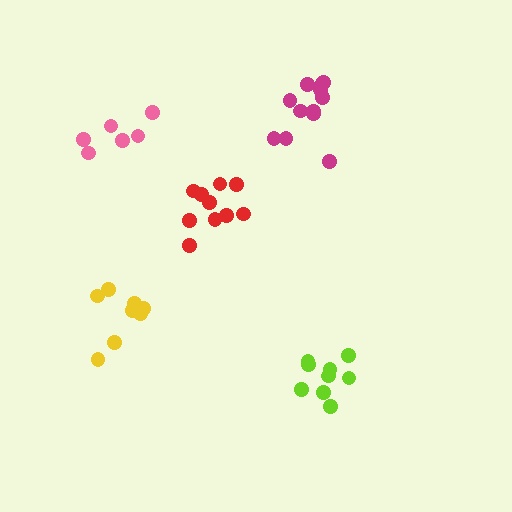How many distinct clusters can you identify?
There are 5 distinct clusters.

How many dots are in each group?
Group 1: 12 dots, Group 2: 8 dots, Group 3: 10 dots, Group 4: 9 dots, Group 5: 6 dots (45 total).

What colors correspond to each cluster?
The clusters are colored: magenta, yellow, red, lime, pink.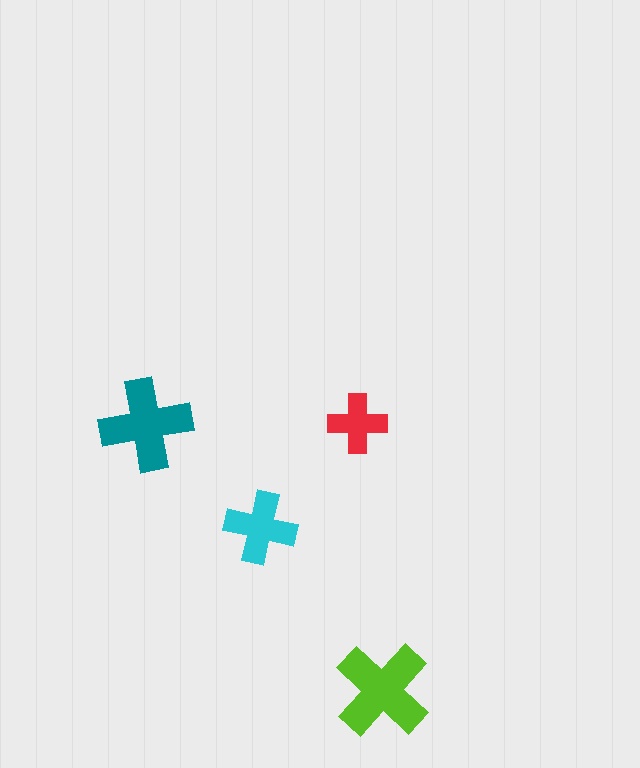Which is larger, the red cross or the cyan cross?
The cyan one.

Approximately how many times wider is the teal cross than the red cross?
About 1.5 times wider.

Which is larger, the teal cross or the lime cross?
The lime one.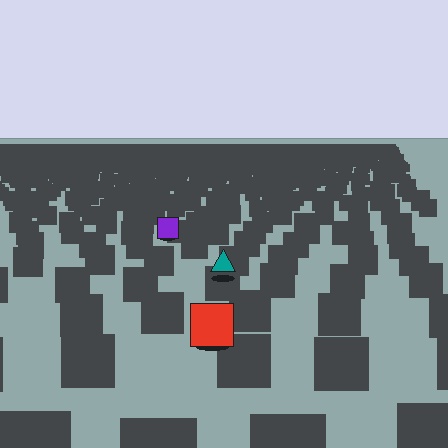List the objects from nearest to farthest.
From nearest to farthest: the red square, the teal triangle, the purple square.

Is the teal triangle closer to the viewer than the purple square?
Yes. The teal triangle is closer — you can tell from the texture gradient: the ground texture is coarser near it.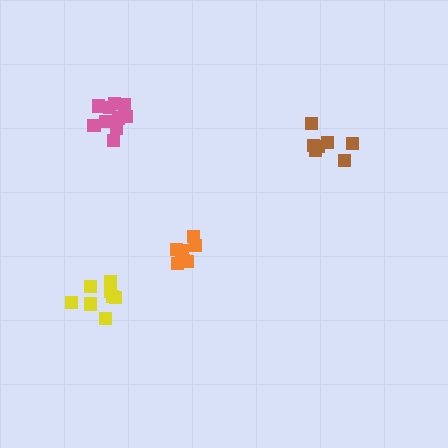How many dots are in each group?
Group 1: 7 dots, Group 2: 8 dots, Group 3: 7 dots, Group 4: 11 dots (33 total).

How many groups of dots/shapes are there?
There are 4 groups.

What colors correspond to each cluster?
The clusters are colored: brown, yellow, orange, pink.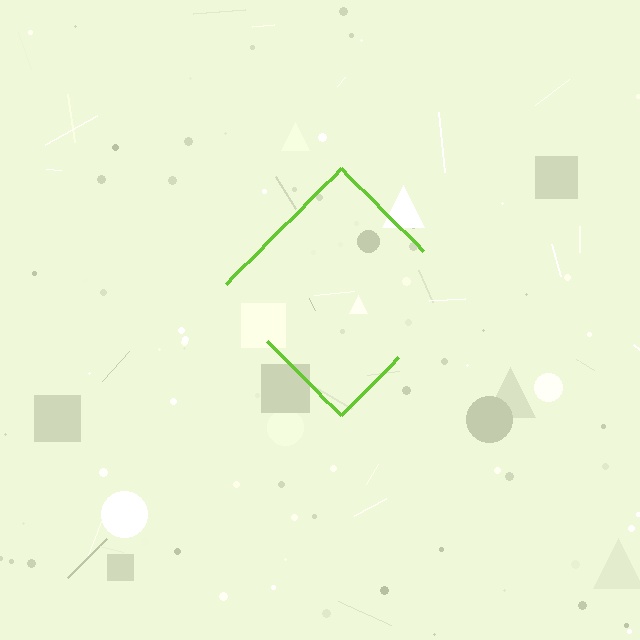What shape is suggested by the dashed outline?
The dashed outline suggests a diamond.